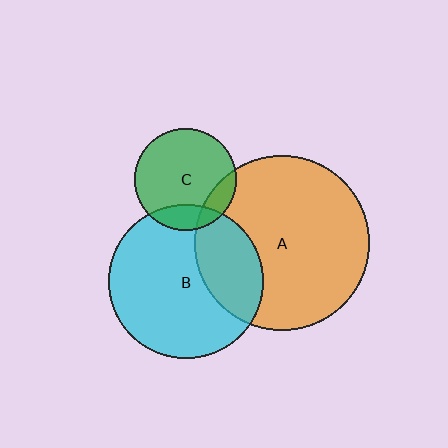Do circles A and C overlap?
Yes.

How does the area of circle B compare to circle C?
Approximately 2.3 times.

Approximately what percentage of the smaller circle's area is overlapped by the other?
Approximately 15%.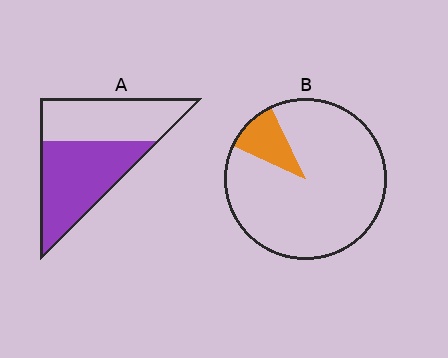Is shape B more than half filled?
No.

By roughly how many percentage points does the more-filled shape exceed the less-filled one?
By roughly 45 percentage points (A over B).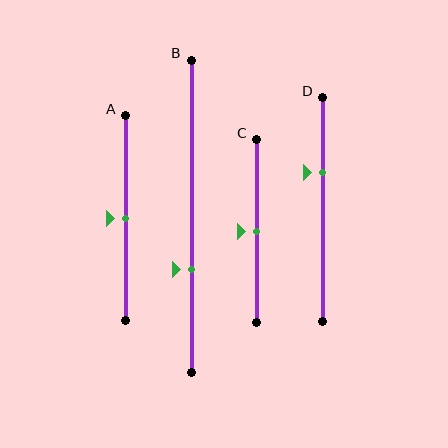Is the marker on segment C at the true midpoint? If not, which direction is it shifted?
Yes, the marker on segment C is at the true midpoint.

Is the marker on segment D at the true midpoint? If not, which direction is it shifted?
No, the marker on segment D is shifted upward by about 16% of the segment length.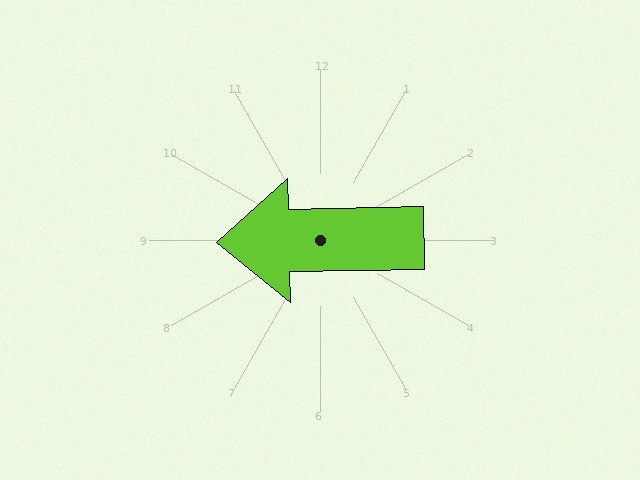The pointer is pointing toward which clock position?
Roughly 9 o'clock.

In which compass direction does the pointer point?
West.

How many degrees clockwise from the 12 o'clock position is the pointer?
Approximately 269 degrees.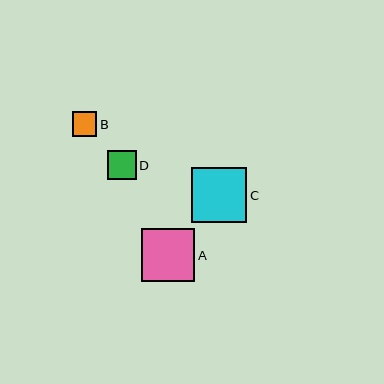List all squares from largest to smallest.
From largest to smallest: C, A, D, B.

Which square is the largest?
Square C is the largest with a size of approximately 55 pixels.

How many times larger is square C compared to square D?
Square C is approximately 1.9 times the size of square D.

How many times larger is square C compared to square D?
Square C is approximately 1.9 times the size of square D.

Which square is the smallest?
Square B is the smallest with a size of approximately 25 pixels.